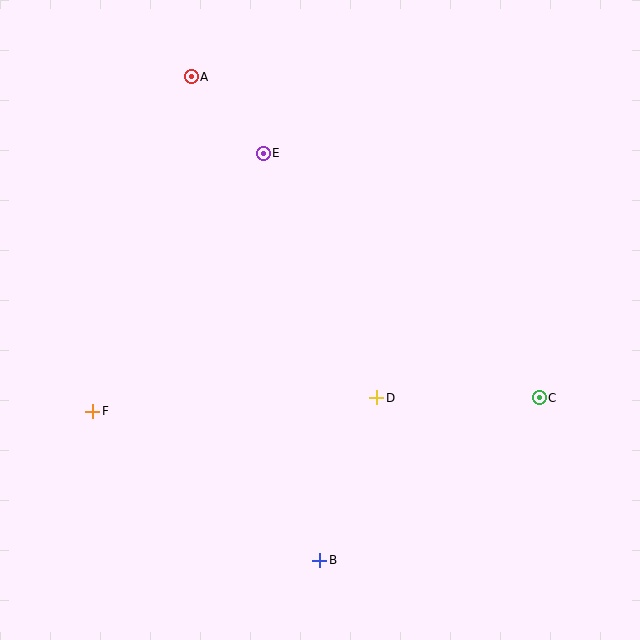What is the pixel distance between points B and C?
The distance between B and C is 273 pixels.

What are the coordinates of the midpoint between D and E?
The midpoint between D and E is at (320, 275).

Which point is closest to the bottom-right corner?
Point C is closest to the bottom-right corner.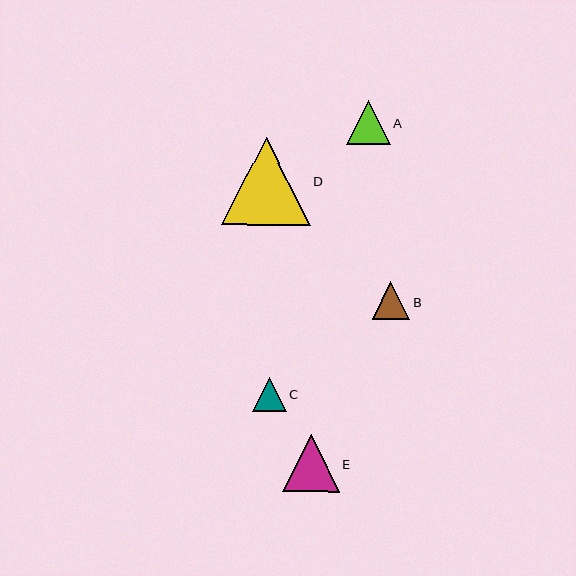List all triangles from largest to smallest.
From largest to smallest: D, E, A, B, C.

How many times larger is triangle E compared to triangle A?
Triangle E is approximately 1.3 times the size of triangle A.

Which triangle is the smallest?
Triangle C is the smallest with a size of approximately 34 pixels.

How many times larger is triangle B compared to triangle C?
Triangle B is approximately 1.1 times the size of triangle C.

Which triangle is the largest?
Triangle D is the largest with a size of approximately 88 pixels.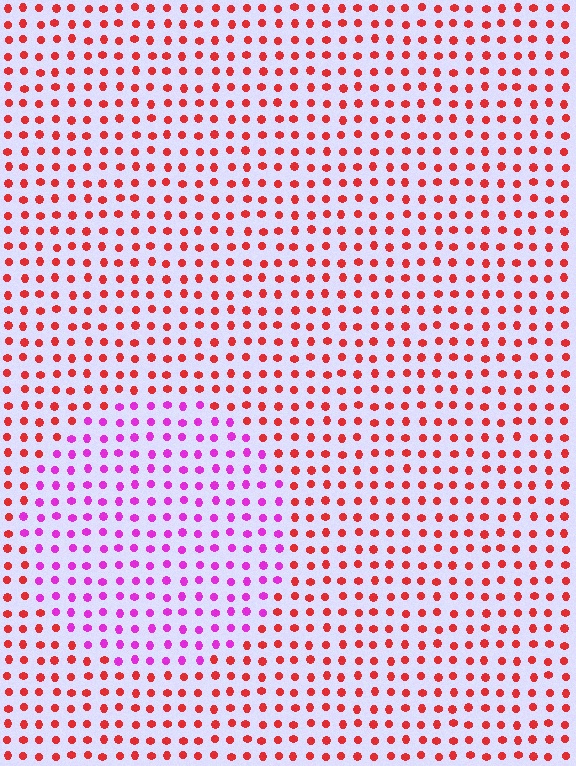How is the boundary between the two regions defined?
The boundary is defined purely by a slight shift in hue (about 55 degrees). Spacing, size, and orientation are identical on both sides.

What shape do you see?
I see a circle.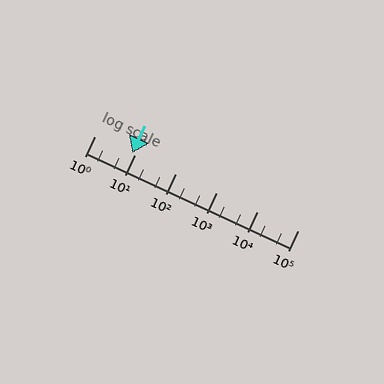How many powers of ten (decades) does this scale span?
The scale spans 5 decades, from 1 to 100000.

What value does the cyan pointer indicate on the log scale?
The pointer indicates approximately 8.6.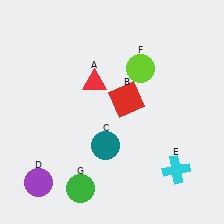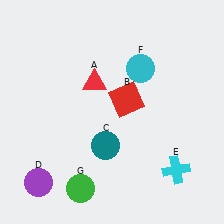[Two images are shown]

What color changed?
The circle (F) changed from lime in Image 1 to cyan in Image 2.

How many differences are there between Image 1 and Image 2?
There is 1 difference between the two images.